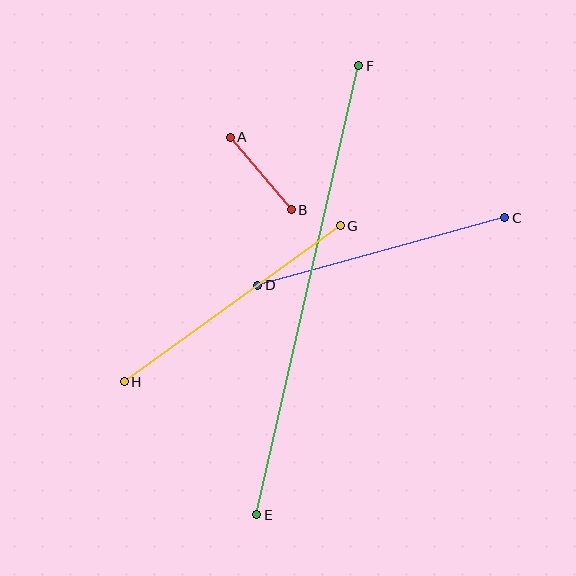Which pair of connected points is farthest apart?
Points E and F are farthest apart.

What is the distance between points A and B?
The distance is approximately 95 pixels.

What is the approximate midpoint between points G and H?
The midpoint is at approximately (232, 304) pixels.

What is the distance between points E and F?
The distance is approximately 461 pixels.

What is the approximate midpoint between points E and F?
The midpoint is at approximately (308, 290) pixels.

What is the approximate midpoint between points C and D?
The midpoint is at approximately (381, 251) pixels.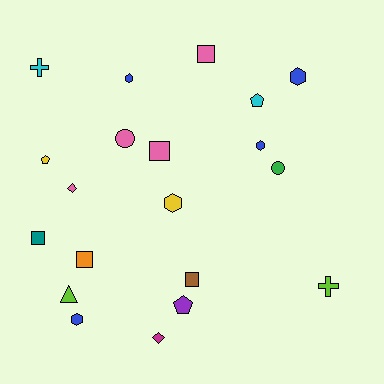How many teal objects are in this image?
There is 1 teal object.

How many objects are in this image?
There are 20 objects.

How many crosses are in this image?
There are 2 crosses.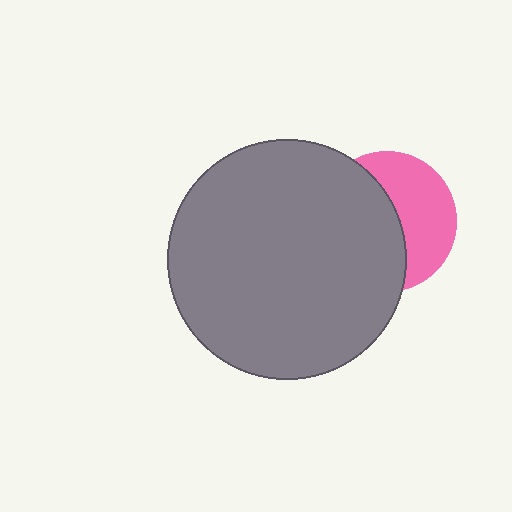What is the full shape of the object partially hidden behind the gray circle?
The partially hidden object is a pink circle.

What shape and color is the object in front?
The object in front is a gray circle.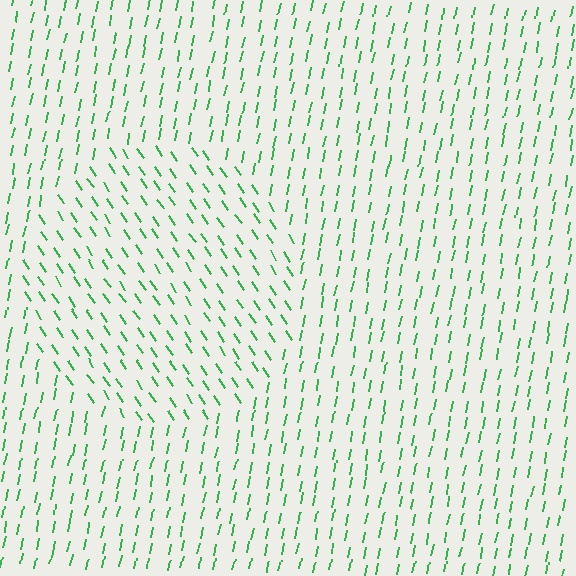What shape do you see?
I see a circle.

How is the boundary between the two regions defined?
The boundary is defined purely by a change in line orientation (approximately 45 degrees difference). All lines are the same color and thickness.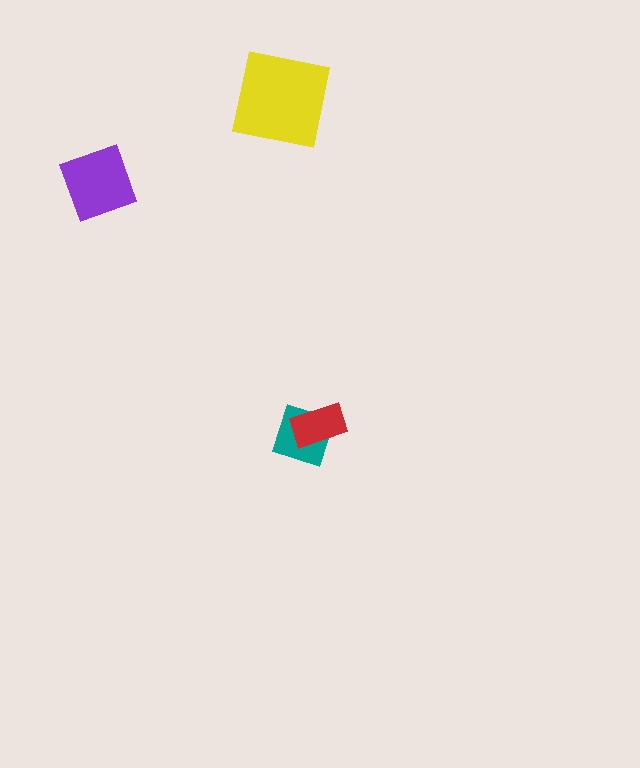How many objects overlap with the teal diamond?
1 object overlaps with the teal diamond.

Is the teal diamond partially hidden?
Yes, it is partially covered by another shape.